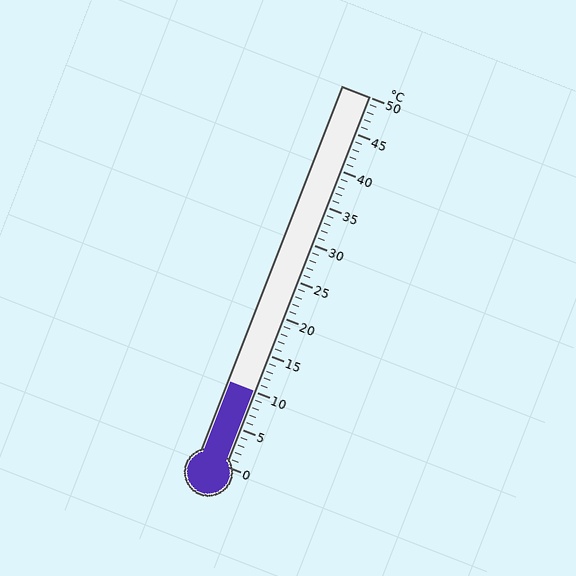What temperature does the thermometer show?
The thermometer shows approximately 10°C.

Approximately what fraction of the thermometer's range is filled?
The thermometer is filled to approximately 20% of its range.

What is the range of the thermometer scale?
The thermometer scale ranges from 0°C to 50°C.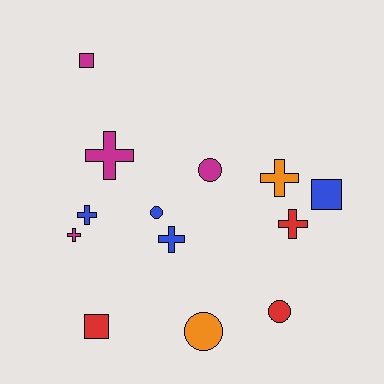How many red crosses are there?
There is 1 red cross.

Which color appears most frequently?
Blue, with 4 objects.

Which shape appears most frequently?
Cross, with 6 objects.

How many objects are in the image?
There are 13 objects.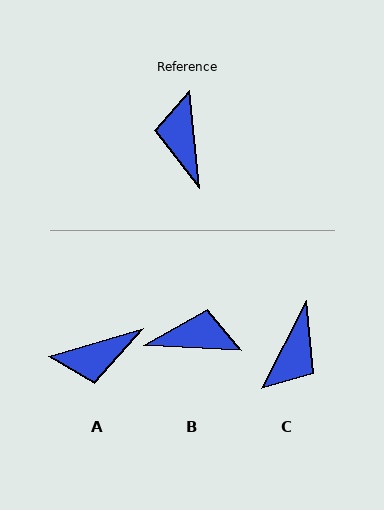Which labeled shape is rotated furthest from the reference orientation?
C, about 147 degrees away.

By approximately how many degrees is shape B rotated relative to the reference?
Approximately 99 degrees clockwise.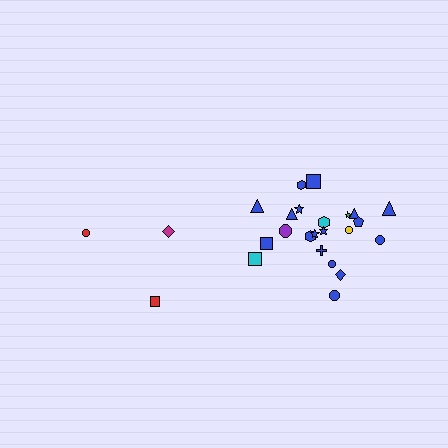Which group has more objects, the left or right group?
The right group.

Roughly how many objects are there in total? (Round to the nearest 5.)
Roughly 25 objects in total.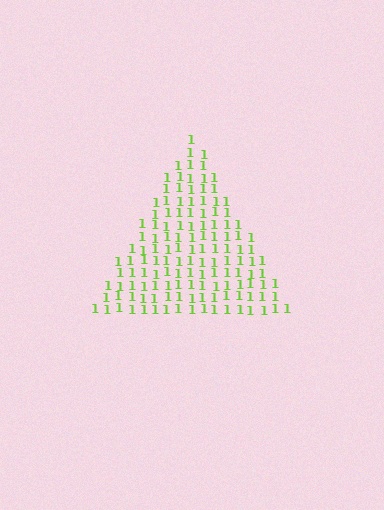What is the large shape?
The large shape is a triangle.